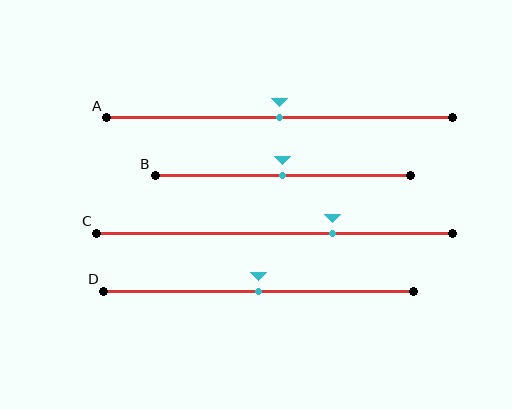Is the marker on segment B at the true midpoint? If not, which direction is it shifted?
Yes, the marker on segment B is at the true midpoint.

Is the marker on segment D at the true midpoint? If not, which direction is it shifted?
Yes, the marker on segment D is at the true midpoint.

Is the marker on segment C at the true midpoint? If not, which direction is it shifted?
No, the marker on segment C is shifted to the right by about 16% of the segment length.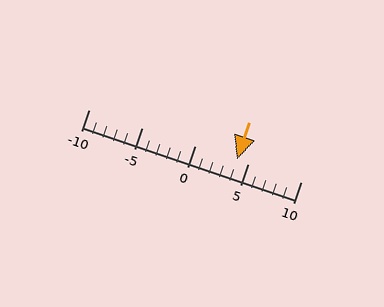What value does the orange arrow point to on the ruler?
The orange arrow points to approximately 4.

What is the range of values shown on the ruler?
The ruler shows values from -10 to 10.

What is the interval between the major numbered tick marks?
The major tick marks are spaced 5 units apart.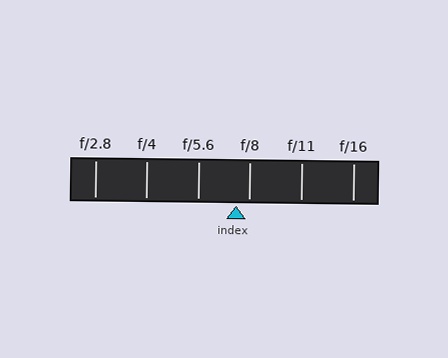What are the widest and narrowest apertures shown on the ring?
The widest aperture shown is f/2.8 and the narrowest is f/16.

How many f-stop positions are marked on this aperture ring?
There are 6 f-stop positions marked.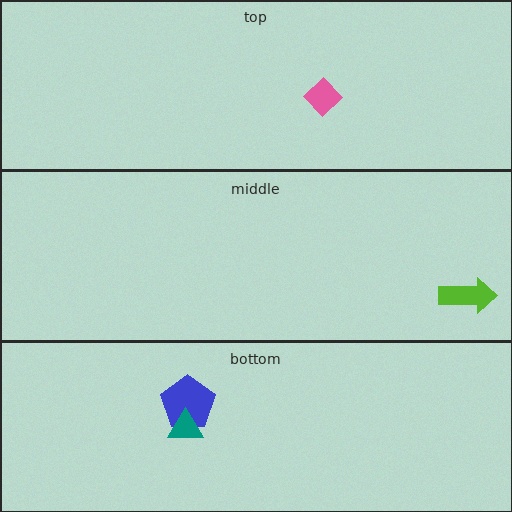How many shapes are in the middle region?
1.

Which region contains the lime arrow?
The middle region.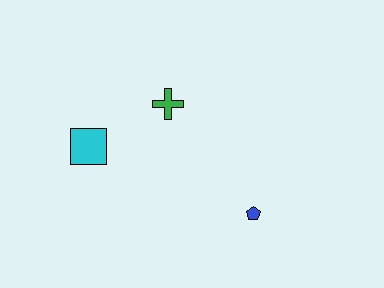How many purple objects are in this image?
There are no purple objects.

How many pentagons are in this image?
There is 1 pentagon.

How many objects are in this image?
There are 3 objects.